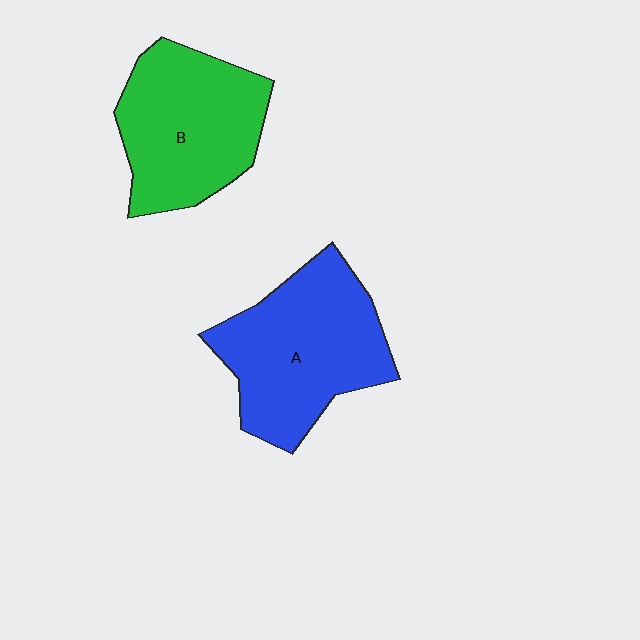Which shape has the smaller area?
Shape B (green).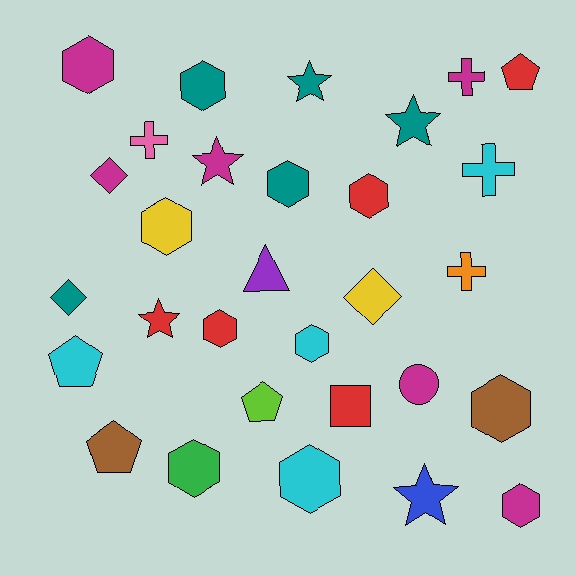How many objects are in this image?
There are 30 objects.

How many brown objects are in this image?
There are 2 brown objects.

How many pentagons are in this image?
There are 4 pentagons.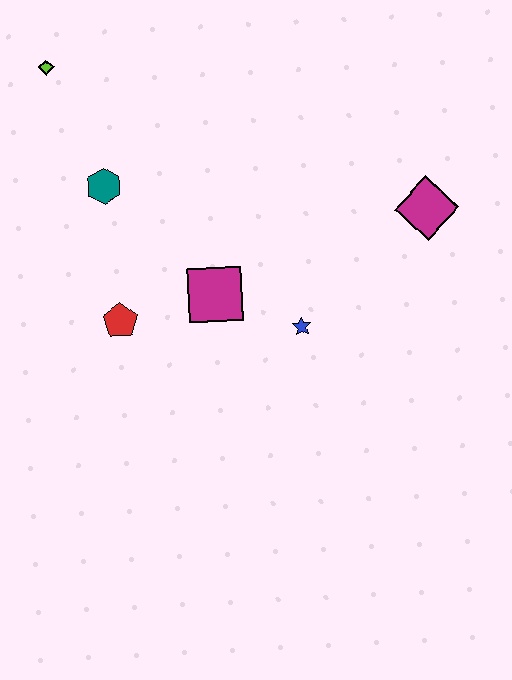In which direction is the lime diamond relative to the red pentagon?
The lime diamond is above the red pentagon.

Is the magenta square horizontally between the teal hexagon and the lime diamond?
No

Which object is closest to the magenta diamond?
The blue star is closest to the magenta diamond.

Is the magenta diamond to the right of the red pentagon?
Yes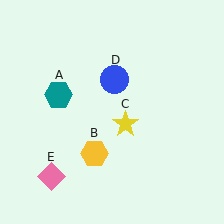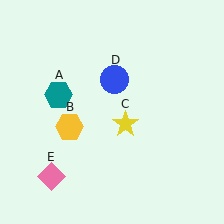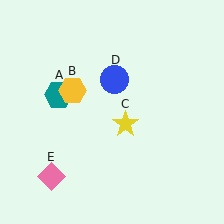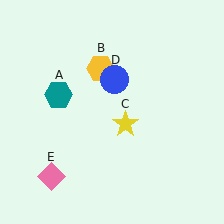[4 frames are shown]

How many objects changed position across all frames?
1 object changed position: yellow hexagon (object B).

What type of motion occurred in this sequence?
The yellow hexagon (object B) rotated clockwise around the center of the scene.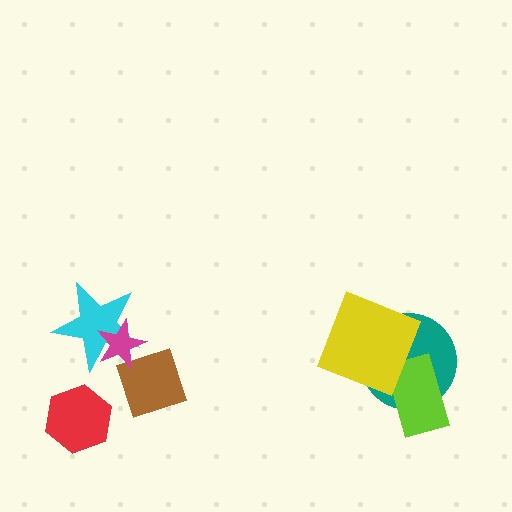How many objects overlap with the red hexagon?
0 objects overlap with the red hexagon.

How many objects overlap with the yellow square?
1 object overlaps with the yellow square.